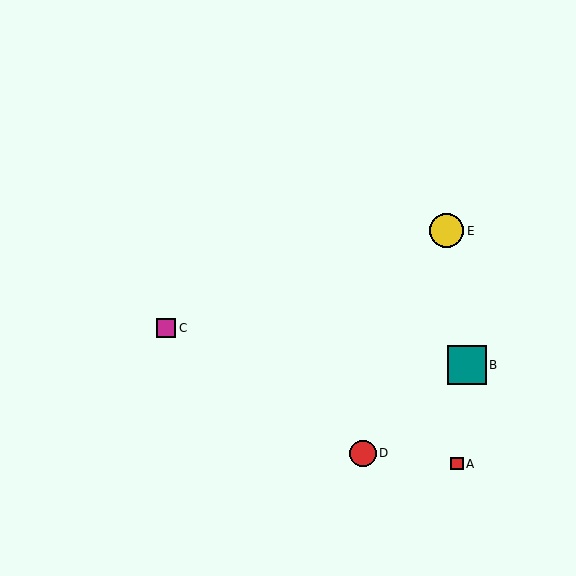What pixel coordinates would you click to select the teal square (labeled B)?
Click at (467, 365) to select the teal square B.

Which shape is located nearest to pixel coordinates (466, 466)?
The red square (labeled A) at (457, 464) is nearest to that location.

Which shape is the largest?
The teal square (labeled B) is the largest.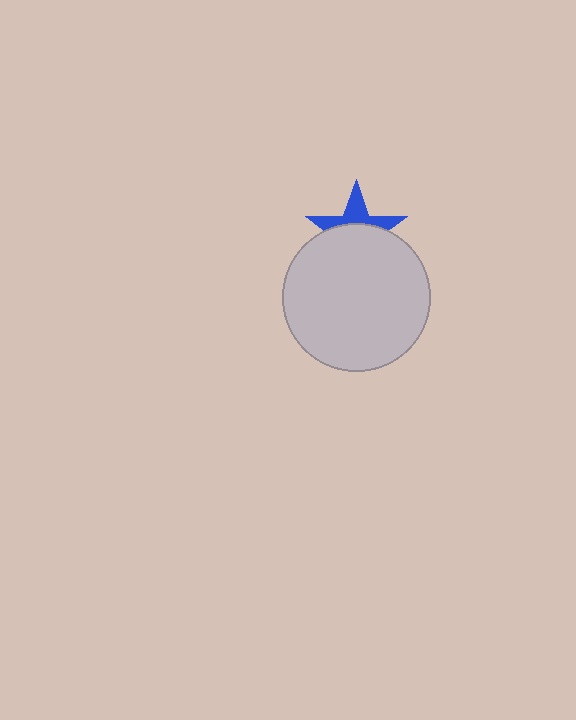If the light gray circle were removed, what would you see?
You would see the complete blue star.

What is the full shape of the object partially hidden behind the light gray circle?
The partially hidden object is a blue star.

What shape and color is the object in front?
The object in front is a light gray circle.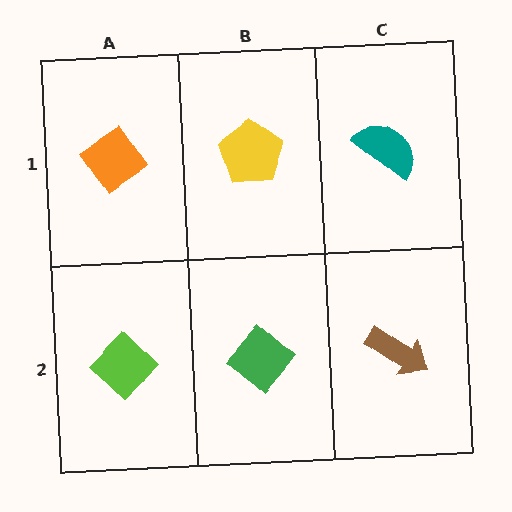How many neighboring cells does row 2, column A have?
2.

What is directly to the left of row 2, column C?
A green diamond.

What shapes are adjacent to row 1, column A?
A lime diamond (row 2, column A), a yellow pentagon (row 1, column B).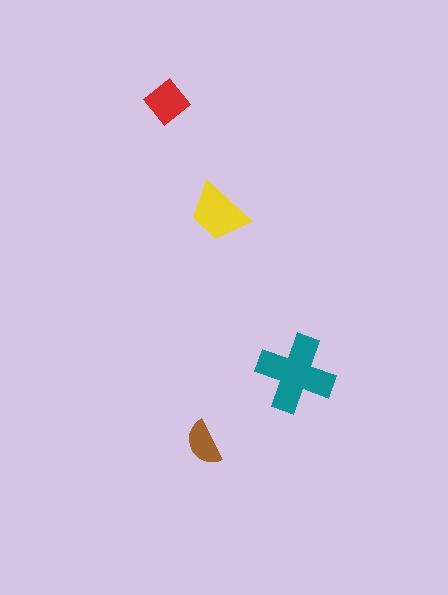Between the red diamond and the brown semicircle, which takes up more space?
The red diamond.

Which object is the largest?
The teal cross.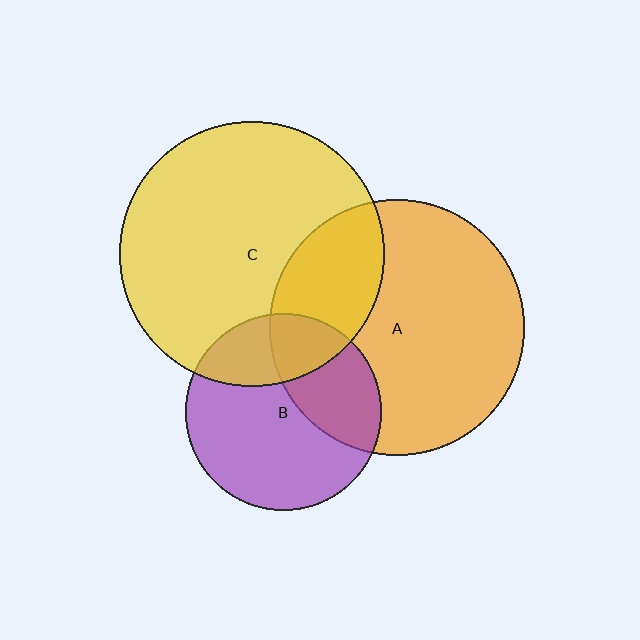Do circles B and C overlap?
Yes.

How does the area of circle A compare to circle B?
Approximately 1.7 times.